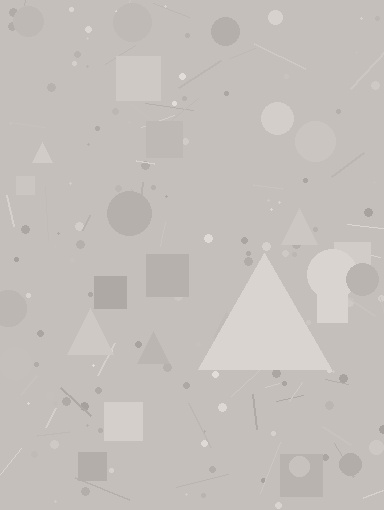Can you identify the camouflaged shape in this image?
The camouflaged shape is a triangle.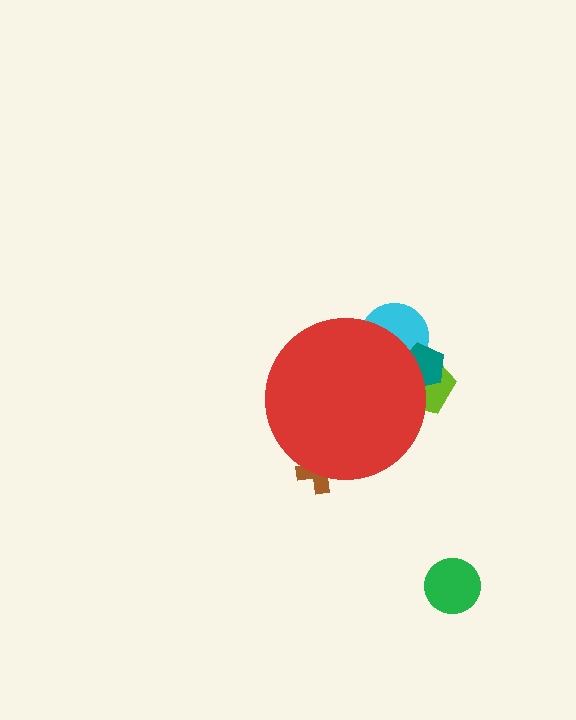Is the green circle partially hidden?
No, the green circle is fully visible.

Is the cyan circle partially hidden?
Yes, the cyan circle is partially hidden behind the red circle.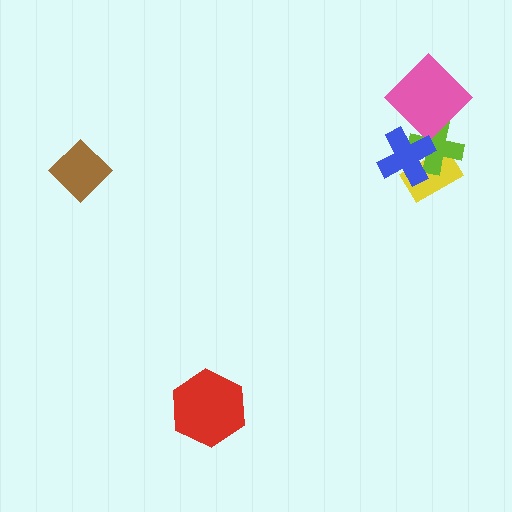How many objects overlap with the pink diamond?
2 objects overlap with the pink diamond.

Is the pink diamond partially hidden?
Yes, it is partially covered by another shape.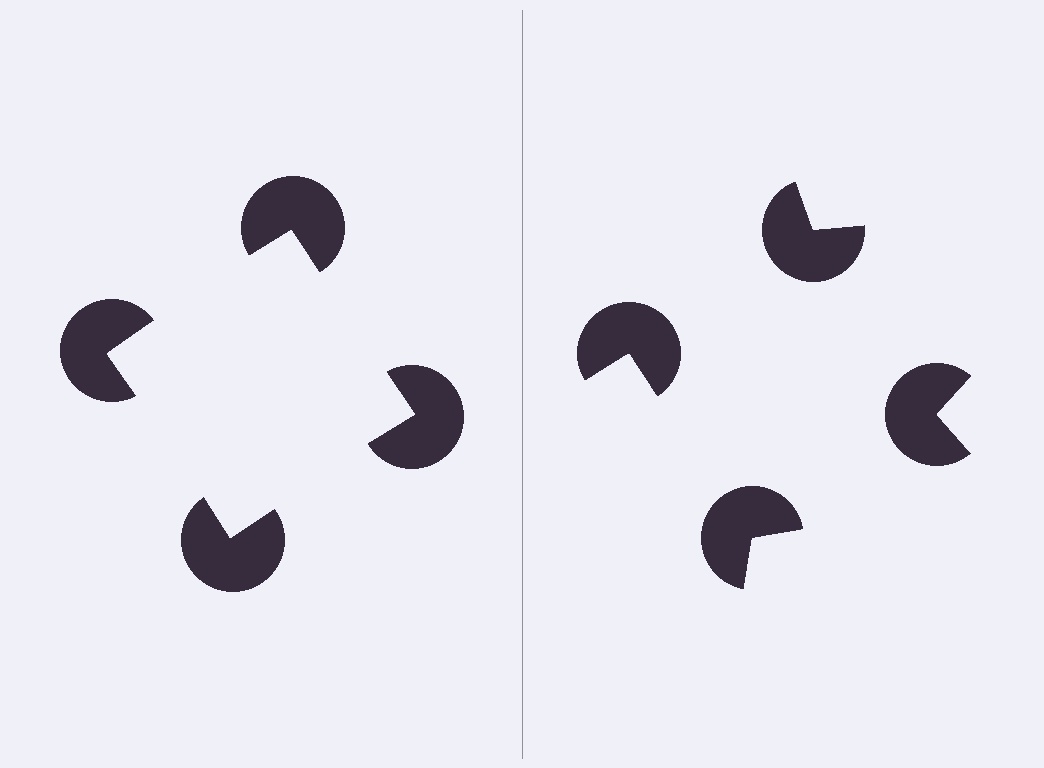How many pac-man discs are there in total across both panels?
8 — 4 on each side.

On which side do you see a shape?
An illusory square appears on the left side. On the right side the wedge cuts are rotated, so no coherent shape forms.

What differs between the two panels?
The pac-man discs are positioned identically on both sides; only the wedge orientations differ. On the left they align to a square; on the right they are misaligned.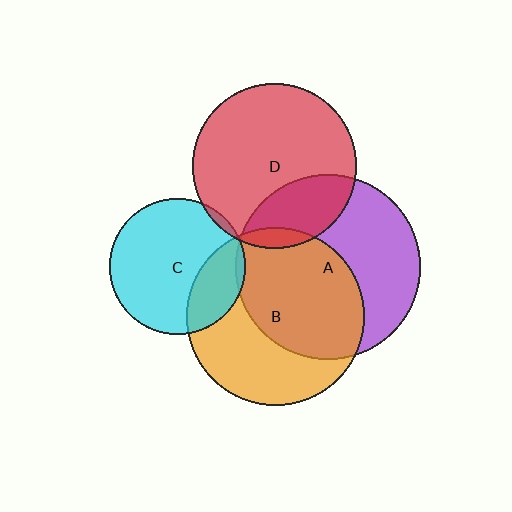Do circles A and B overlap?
Yes.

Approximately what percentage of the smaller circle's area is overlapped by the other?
Approximately 55%.